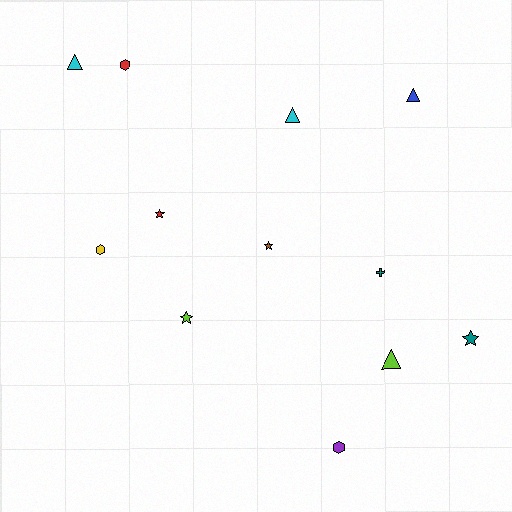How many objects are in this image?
There are 12 objects.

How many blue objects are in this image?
There is 1 blue object.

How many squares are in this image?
There are no squares.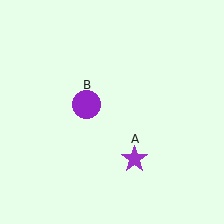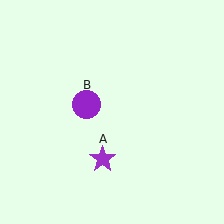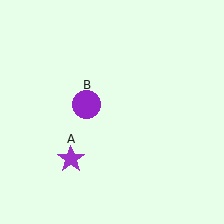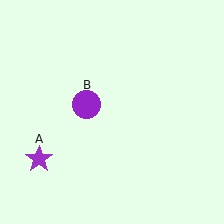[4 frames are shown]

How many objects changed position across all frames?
1 object changed position: purple star (object A).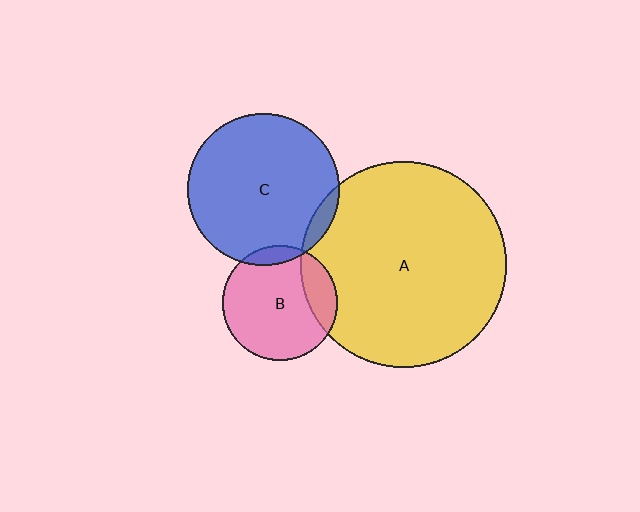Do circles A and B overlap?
Yes.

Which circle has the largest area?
Circle A (yellow).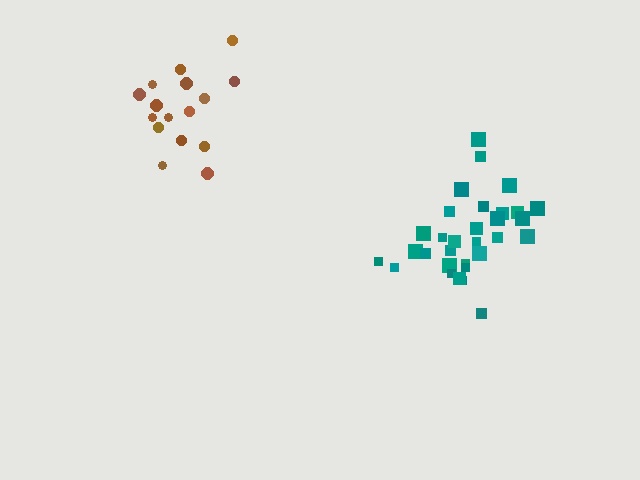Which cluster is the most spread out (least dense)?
Brown.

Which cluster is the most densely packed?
Teal.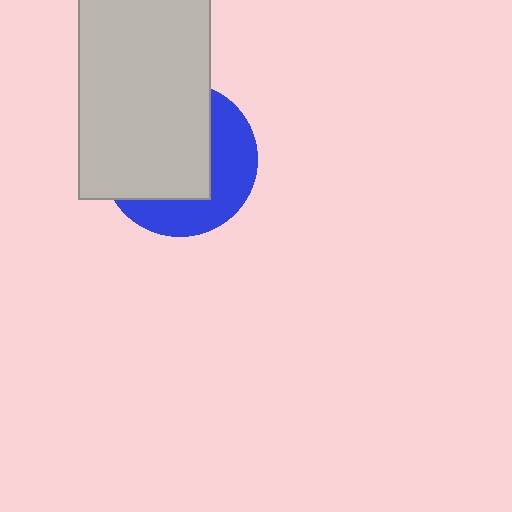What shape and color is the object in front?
The object in front is a light gray rectangle.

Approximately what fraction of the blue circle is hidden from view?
Roughly 60% of the blue circle is hidden behind the light gray rectangle.